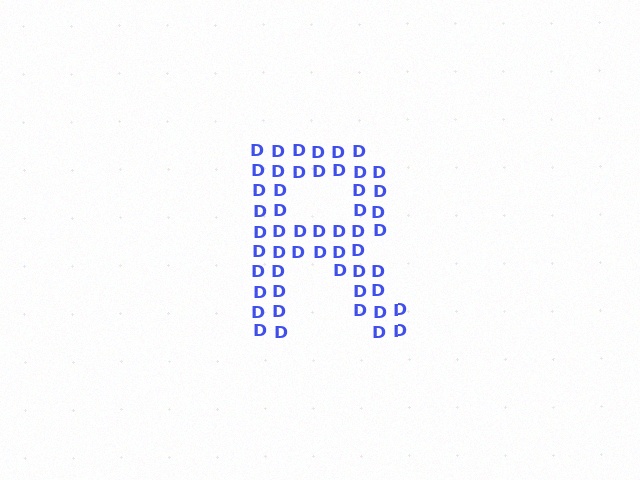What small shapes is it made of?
It is made of small letter D's.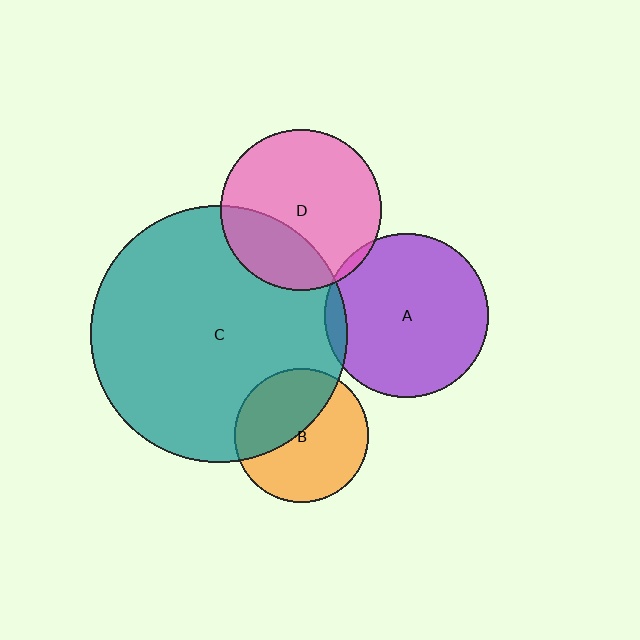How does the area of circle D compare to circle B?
Approximately 1.4 times.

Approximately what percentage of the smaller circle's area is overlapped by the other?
Approximately 40%.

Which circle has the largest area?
Circle C (teal).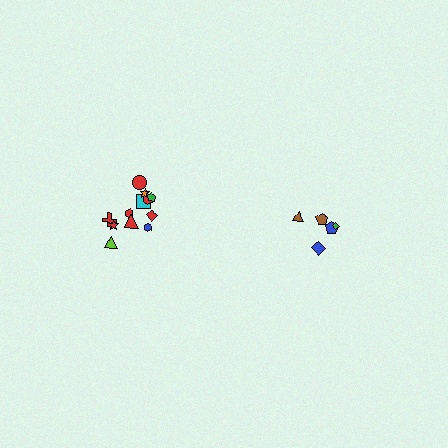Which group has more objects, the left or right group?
The left group.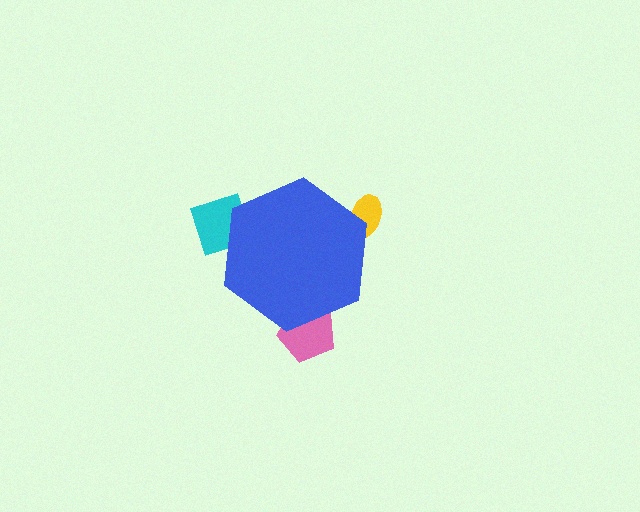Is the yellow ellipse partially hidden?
Yes, the yellow ellipse is partially hidden behind the blue hexagon.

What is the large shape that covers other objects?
A blue hexagon.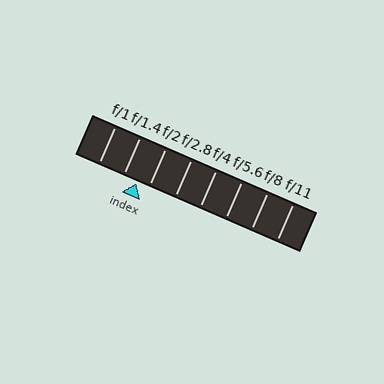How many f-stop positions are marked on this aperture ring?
There are 8 f-stop positions marked.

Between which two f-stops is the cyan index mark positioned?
The index mark is between f/1.4 and f/2.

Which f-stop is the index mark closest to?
The index mark is closest to f/2.